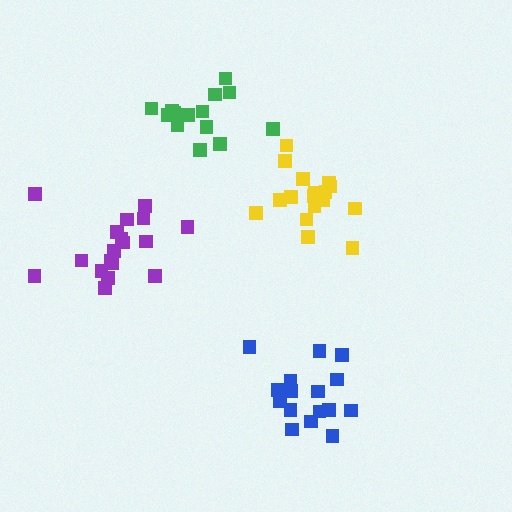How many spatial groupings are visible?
There are 4 spatial groupings.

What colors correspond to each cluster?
The clusters are colored: purple, yellow, blue, green.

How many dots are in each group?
Group 1: 18 dots, Group 2: 18 dots, Group 3: 16 dots, Group 4: 14 dots (66 total).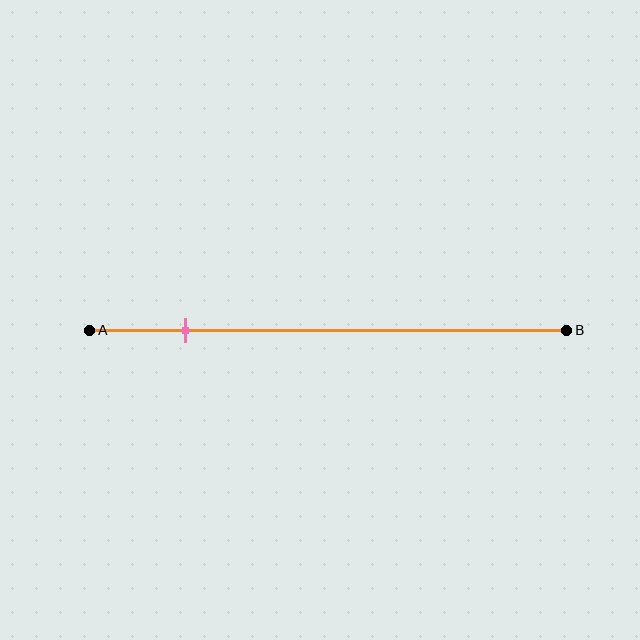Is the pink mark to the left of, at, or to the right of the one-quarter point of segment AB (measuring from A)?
The pink mark is to the left of the one-quarter point of segment AB.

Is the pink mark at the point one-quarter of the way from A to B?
No, the mark is at about 20% from A, not at the 25% one-quarter point.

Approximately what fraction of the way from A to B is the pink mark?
The pink mark is approximately 20% of the way from A to B.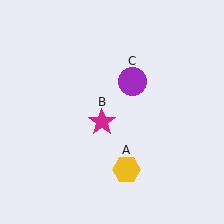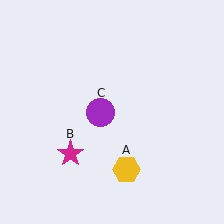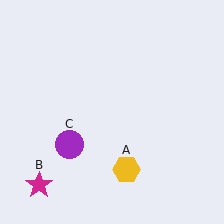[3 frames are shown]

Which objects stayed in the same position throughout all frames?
Yellow hexagon (object A) remained stationary.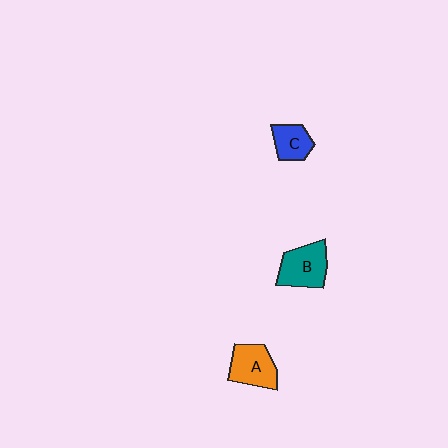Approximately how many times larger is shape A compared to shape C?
Approximately 1.4 times.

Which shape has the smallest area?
Shape C (blue).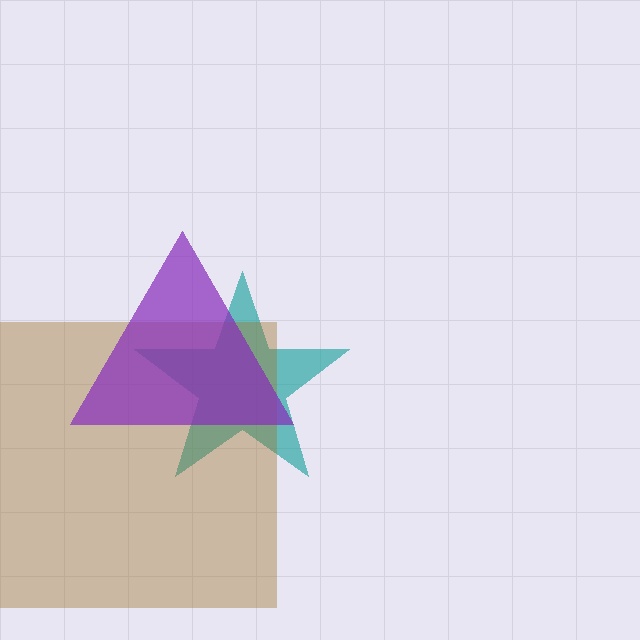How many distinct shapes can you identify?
There are 3 distinct shapes: a teal star, a brown square, a purple triangle.